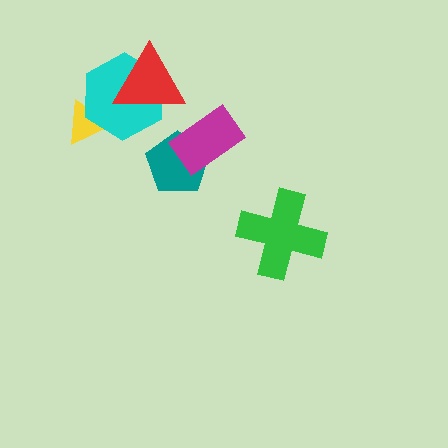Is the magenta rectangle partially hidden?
No, no other shape covers it.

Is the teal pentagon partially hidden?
Yes, it is partially covered by another shape.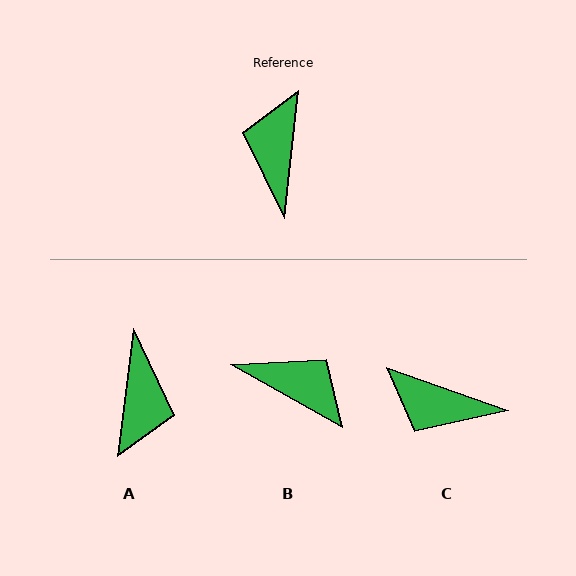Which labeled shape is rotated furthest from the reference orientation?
A, about 179 degrees away.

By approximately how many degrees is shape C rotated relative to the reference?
Approximately 77 degrees counter-clockwise.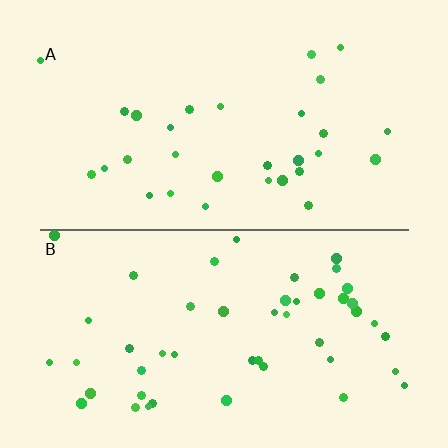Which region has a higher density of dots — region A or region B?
B (the bottom).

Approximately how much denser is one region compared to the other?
Approximately 1.6× — region B over region A.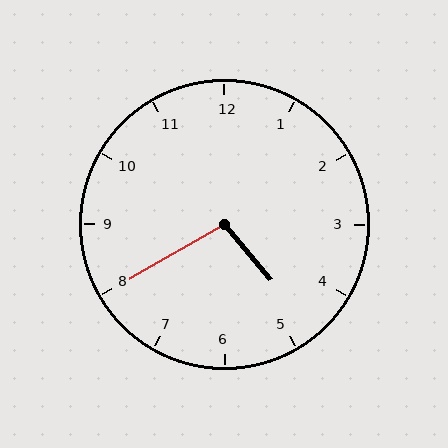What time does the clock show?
4:40.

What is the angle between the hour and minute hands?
Approximately 100 degrees.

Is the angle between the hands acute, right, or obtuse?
It is obtuse.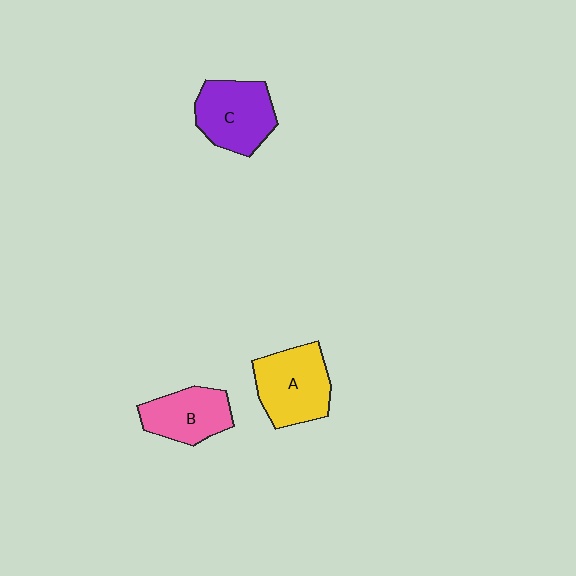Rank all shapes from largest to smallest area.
From largest to smallest: A (yellow), C (purple), B (pink).